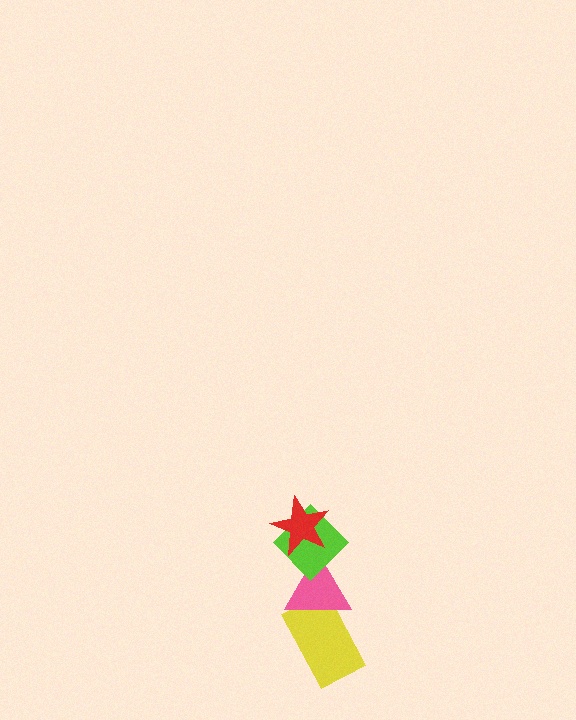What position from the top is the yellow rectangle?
The yellow rectangle is 4th from the top.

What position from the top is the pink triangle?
The pink triangle is 3rd from the top.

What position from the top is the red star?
The red star is 1st from the top.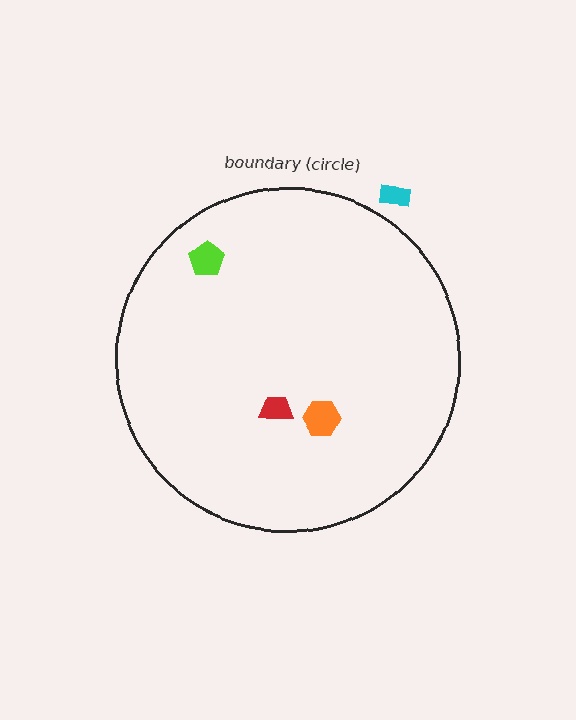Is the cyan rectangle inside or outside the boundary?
Outside.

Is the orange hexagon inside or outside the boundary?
Inside.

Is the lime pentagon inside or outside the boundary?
Inside.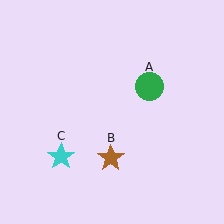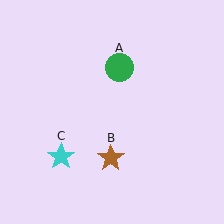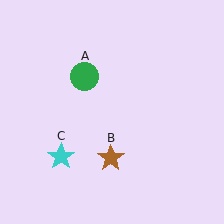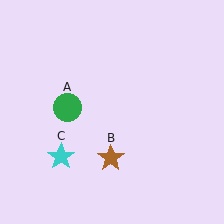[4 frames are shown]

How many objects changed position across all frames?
1 object changed position: green circle (object A).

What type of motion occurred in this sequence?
The green circle (object A) rotated counterclockwise around the center of the scene.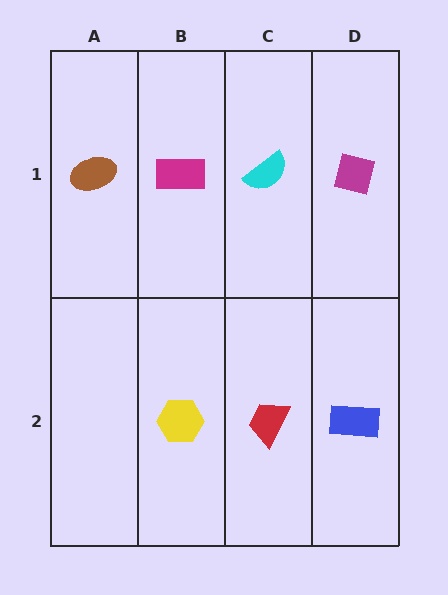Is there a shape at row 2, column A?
No, that cell is empty.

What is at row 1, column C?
A cyan semicircle.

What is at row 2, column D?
A blue rectangle.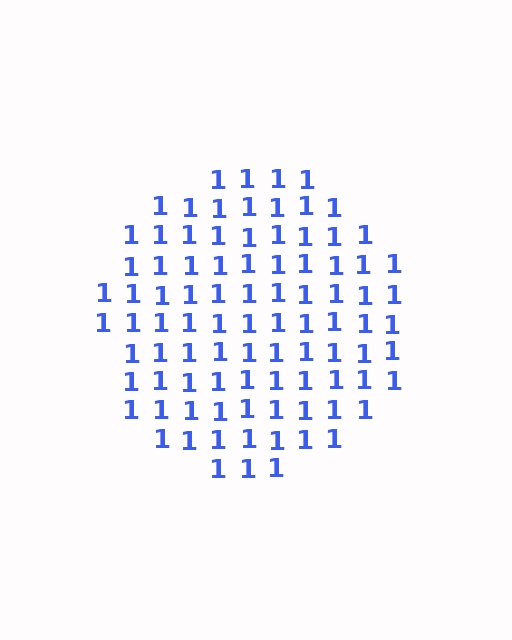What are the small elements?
The small elements are digit 1's.